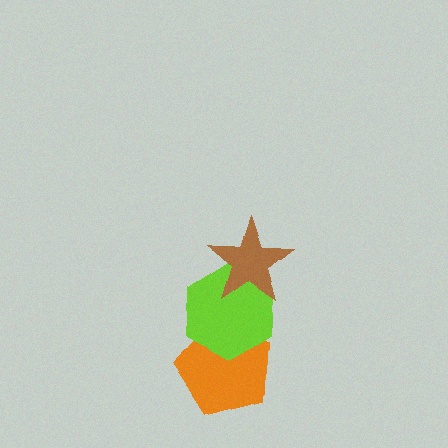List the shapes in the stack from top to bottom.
From top to bottom: the brown star, the lime hexagon, the orange pentagon.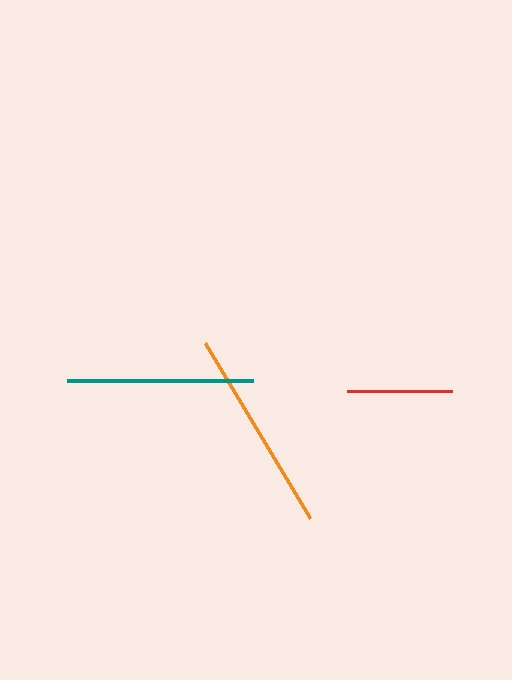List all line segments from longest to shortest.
From longest to shortest: orange, teal, red.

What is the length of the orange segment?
The orange segment is approximately 203 pixels long.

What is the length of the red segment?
The red segment is approximately 104 pixels long.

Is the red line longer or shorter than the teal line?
The teal line is longer than the red line.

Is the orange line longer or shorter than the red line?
The orange line is longer than the red line.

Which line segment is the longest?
The orange line is the longest at approximately 203 pixels.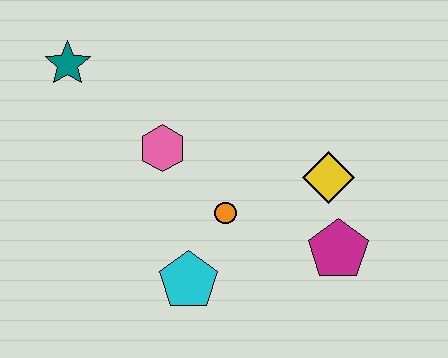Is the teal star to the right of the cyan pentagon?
No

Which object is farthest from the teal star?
The magenta pentagon is farthest from the teal star.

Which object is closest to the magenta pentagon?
The yellow diamond is closest to the magenta pentagon.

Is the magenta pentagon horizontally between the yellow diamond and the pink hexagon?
No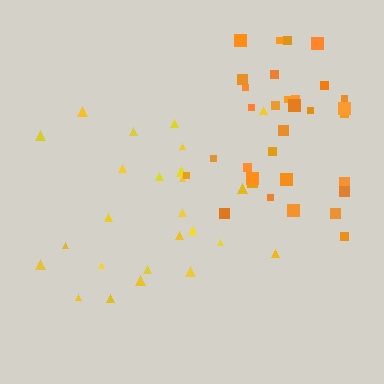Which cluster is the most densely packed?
Orange.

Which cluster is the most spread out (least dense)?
Yellow.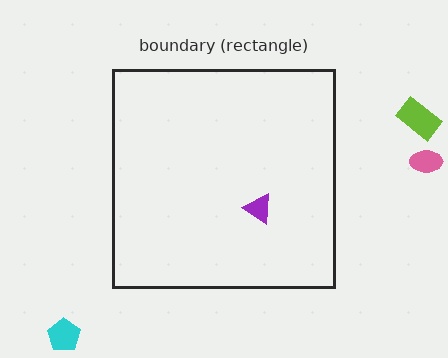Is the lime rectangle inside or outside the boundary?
Outside.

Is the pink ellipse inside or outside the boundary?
Outside.